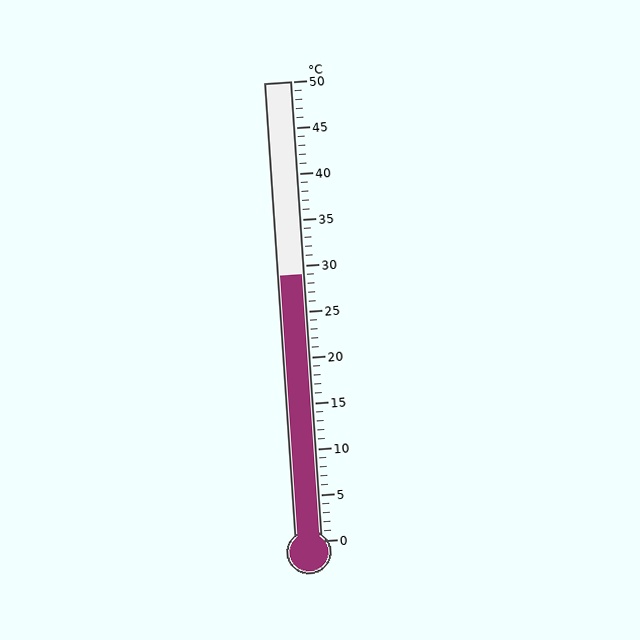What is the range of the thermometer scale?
The thermometer scale ranges from 0°C to 50°C.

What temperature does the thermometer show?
The thermometer shows approximately 29°C.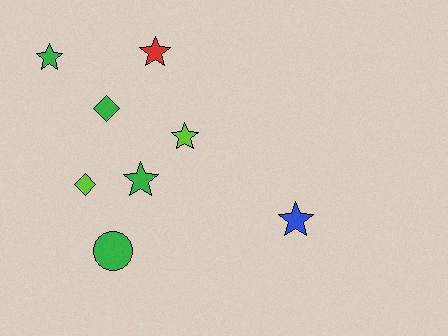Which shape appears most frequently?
Star, with 5 objects.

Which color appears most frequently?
Green, with 4 objects.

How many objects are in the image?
There are 8 objects.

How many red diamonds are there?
There are no red diamonds.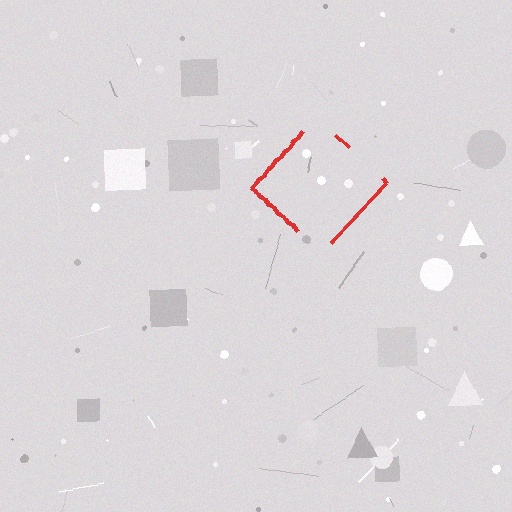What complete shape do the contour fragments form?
The contour fragments form a diamond.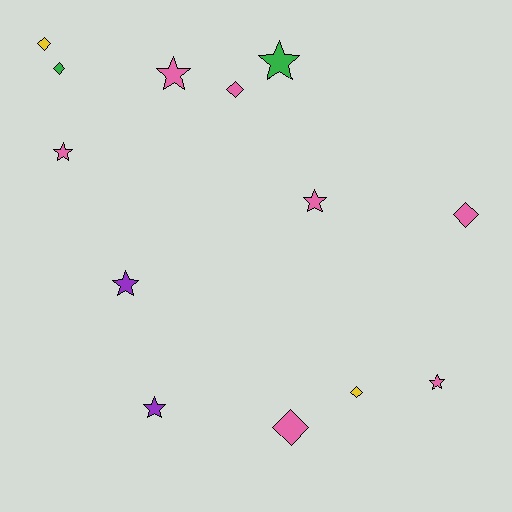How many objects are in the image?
There are 13 objects.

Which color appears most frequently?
Pink, with 7 objects.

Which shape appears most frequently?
Star, with 7 objects.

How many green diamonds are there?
There is 1 green diamond.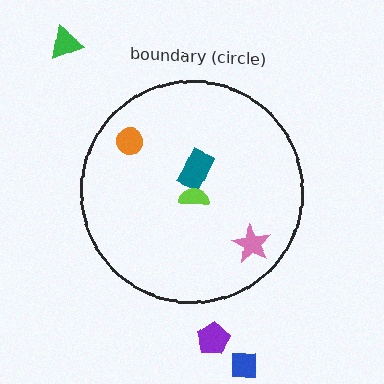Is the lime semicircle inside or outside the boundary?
Inside.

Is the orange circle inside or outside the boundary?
Inside.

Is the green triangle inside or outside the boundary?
Outside.